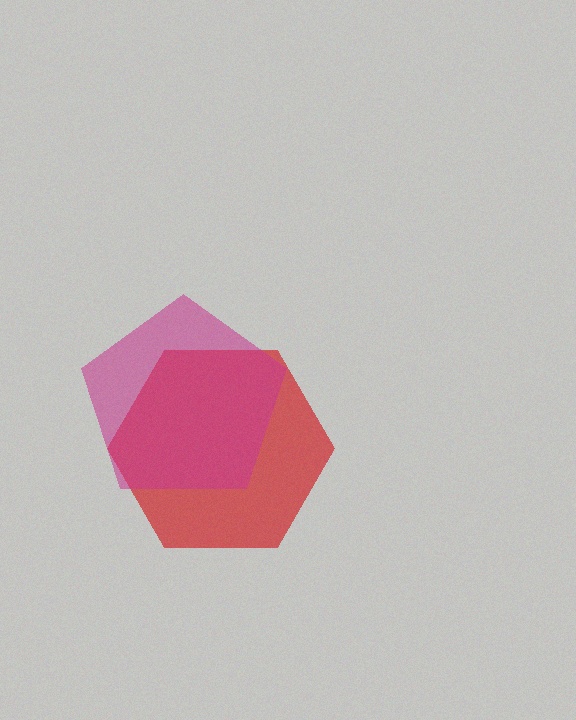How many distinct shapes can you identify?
There are 2 distinct shapes: a red hexagon, a magenta pentagon.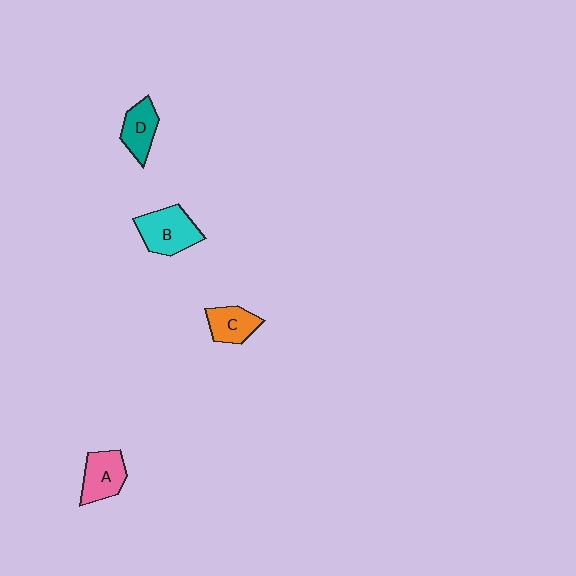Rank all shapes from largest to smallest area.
From largest to smallest: B (cyan), A (pink), D (teal), C (orange).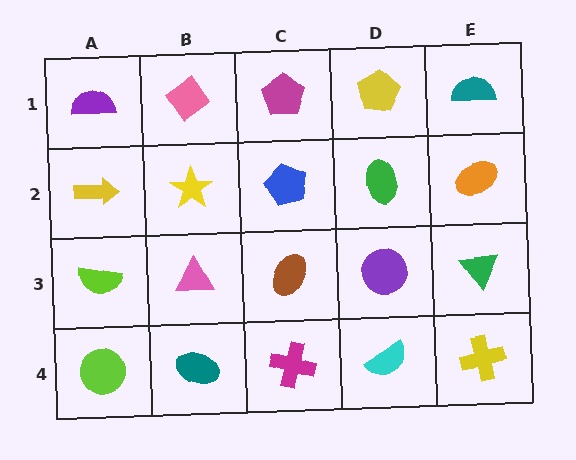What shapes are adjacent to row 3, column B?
A yellow star (row 2, column B), a teal ellipse (row 4, column B), a lime semicircle (row 3, column A), a brown ellipse (row 3, column C).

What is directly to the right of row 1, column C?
A yellow pentagon.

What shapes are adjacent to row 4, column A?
A lime semicircle (row 3, column A), a teal ellipse (row 4, column B).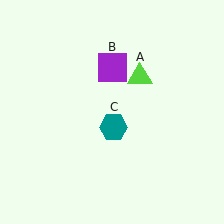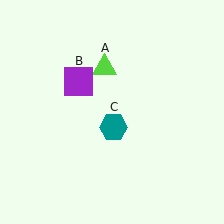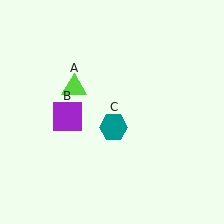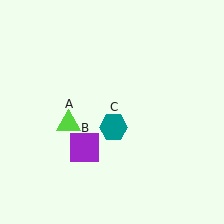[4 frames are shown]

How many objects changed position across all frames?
2 objects changed position: lime triangle (object A), purple square (object B).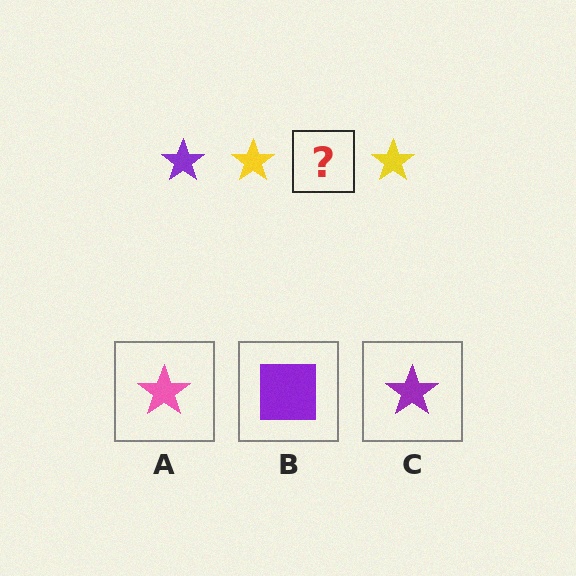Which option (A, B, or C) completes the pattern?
C.